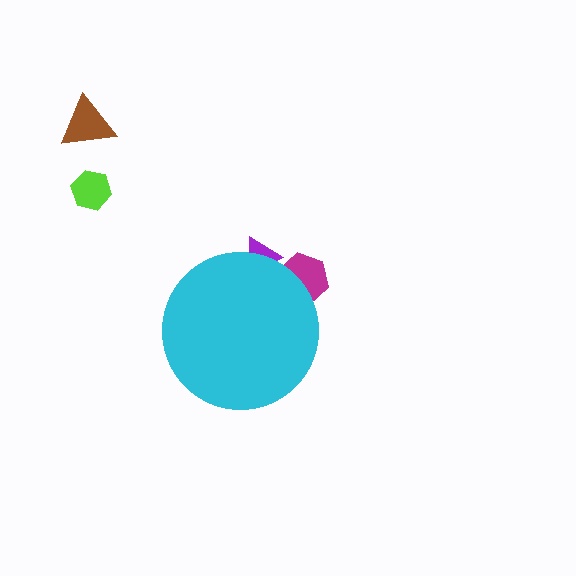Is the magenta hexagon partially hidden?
Yes, the magenta hexagon is partially hidden behind the cyan circle.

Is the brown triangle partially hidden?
No, the brown triangle is fully visible.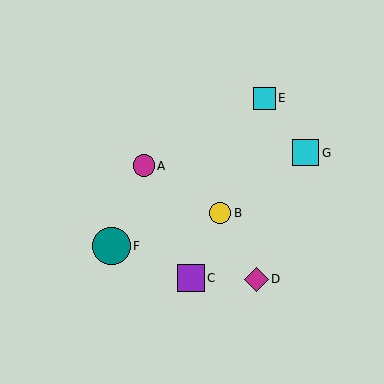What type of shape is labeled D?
Shape D is a magenta diamond.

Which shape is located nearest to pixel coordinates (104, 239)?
The teal circle (labeled F) at (112, 246) is nearest to that location.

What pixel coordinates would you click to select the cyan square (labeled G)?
Click at (306, 153) to select the cyan square G.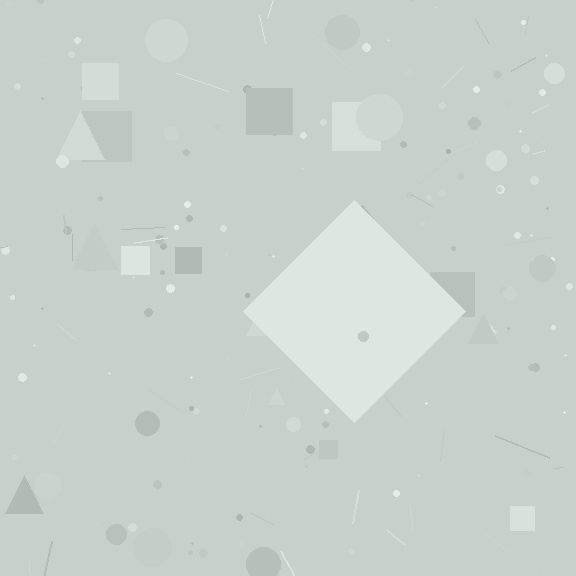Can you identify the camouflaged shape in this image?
The camouflaged shape is a diamond.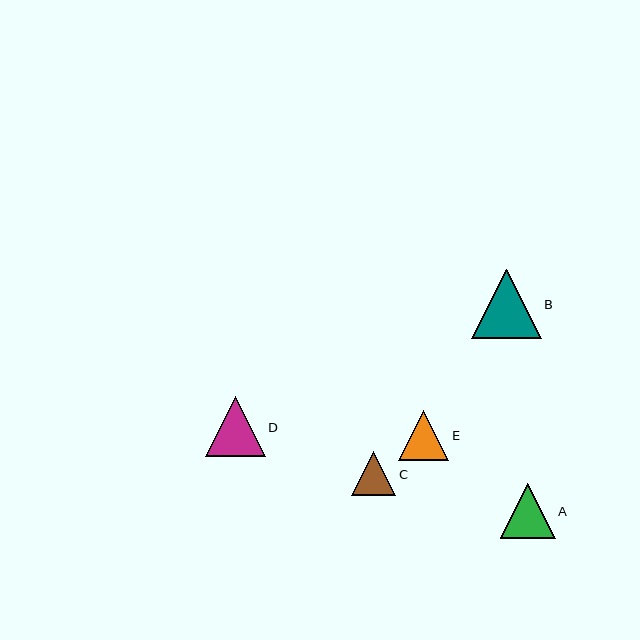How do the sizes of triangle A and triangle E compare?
Triangle A and triangle E are approximately the same size.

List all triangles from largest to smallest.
From largest to smallest: B, D, A, E, C.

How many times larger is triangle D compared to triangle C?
Triangle D is approximately 1.4 times the size of triangle C.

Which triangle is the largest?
Triangle B is the largest with a size of approximately 69 pixels.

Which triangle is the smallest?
Triangle C is the smallest with a size of approximately 44 pixels.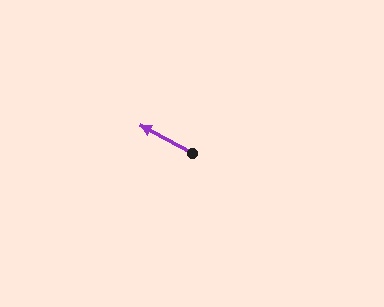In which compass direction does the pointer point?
Northwest.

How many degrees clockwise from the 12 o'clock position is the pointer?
Approximately 298 degrees.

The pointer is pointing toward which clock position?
Roughly 10 o'clock.